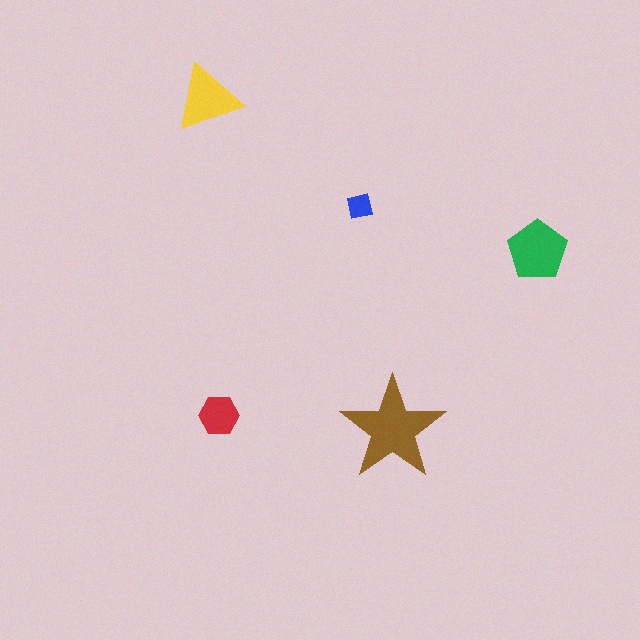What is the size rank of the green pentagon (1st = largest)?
2nd.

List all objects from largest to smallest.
The brown star, the green pentagon, the yellow triangle, the red hexagon, the blue square.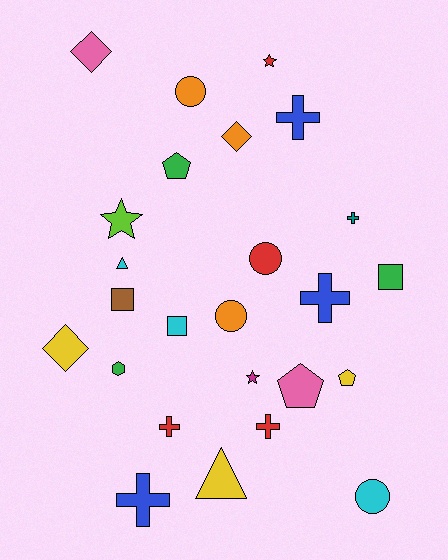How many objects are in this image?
There are 25 objects.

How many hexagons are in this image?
There is 1 hexagon.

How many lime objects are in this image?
There is 1 lime object.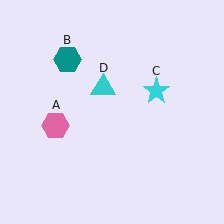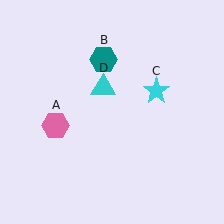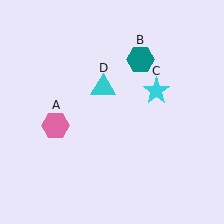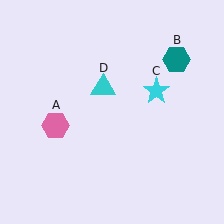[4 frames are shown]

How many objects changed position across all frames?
1 object changed position: teal hexagon (object B).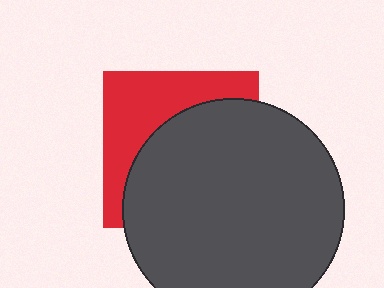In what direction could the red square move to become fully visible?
The red square could move toward the upper-left. That would shift it out from behind the dark gray circle entirely.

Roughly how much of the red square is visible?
A small part of it is visible (roughly 38%).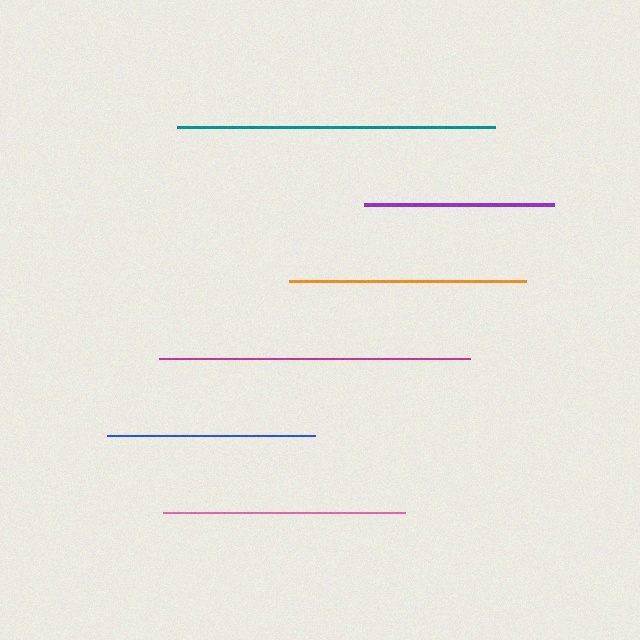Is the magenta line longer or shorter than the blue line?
The magenta line is longer than the blue line.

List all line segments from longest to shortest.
From longest to shortest: teal, magenta, pink, orange, blue, purple.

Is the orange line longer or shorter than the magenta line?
The magenta line is longer than the orange line.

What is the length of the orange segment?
The orange segment is approximately 236 pixels long.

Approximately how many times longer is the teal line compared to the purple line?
The teal line is approximately 1.7 times the length of the purple line.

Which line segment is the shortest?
The purple line is the shortest at approximately 190 pixels.